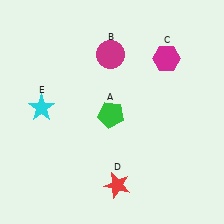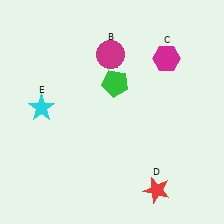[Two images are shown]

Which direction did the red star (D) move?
The red star (D) moved right.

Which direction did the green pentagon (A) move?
The green pentagon (A) moved up.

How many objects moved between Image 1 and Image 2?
2 objects moved between the two images.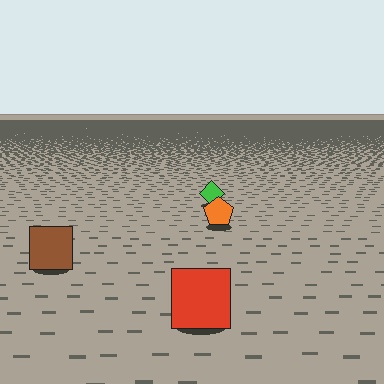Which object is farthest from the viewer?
The green diamond is farthest from the viewer. It appears smaller and the ground texture around it is denser.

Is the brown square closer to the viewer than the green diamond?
Yes. The brown square is closer — you can tell from the texture gradient: the ground texture is coarser near it.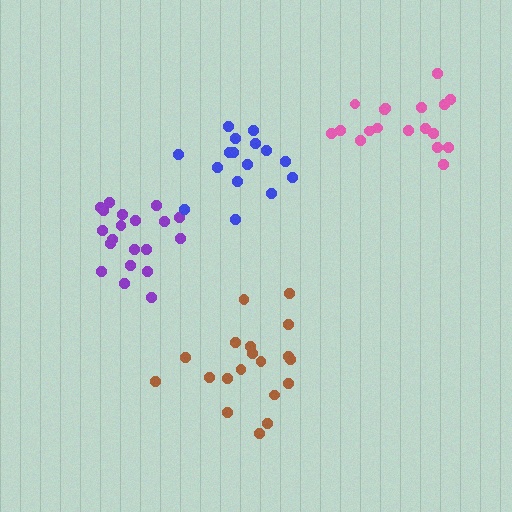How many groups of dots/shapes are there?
There are 4 groups.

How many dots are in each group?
Group 1: 20 dots, Group 2: 16 dots, Group 3: 19 dots, Group 4: 18 dots (73 total).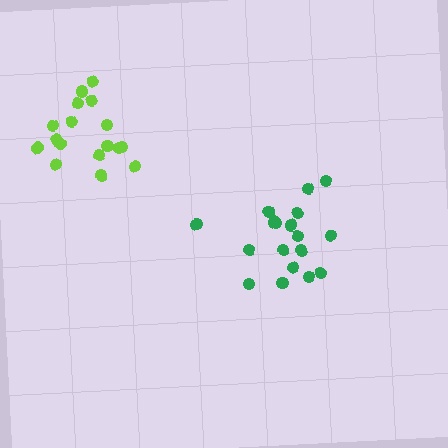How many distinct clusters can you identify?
There are 2 distinct clusters.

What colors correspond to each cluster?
The clusters are colored: green, lime.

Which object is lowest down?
The green cluster is bottommost.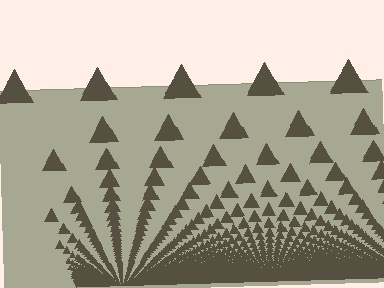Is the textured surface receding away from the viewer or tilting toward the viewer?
The surface appears to tilt toward the viewer. Texture elements get larger and sparser toward the top.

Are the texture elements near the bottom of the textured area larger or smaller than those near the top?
Smaller. The gradient is inverted — elements near the bottom are smaller and denser.